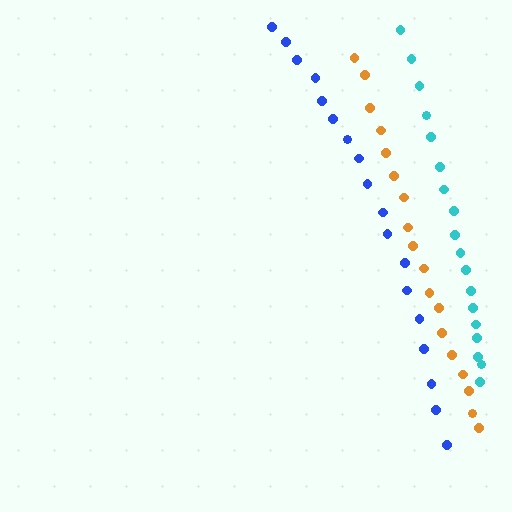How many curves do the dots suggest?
There are 3 distinct paths.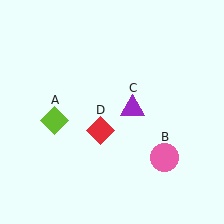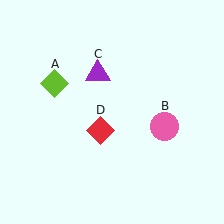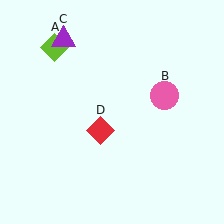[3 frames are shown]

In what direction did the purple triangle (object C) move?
The purple triangle (object C) moved up and to the left.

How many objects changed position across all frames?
3 objects changed position: lime diamond (object A), pink circle (object B), purple triangle (object C).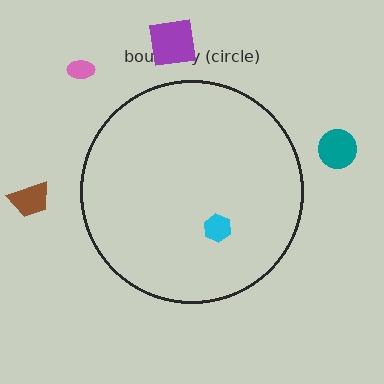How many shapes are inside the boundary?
1 inside, 4 outside.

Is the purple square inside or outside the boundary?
Outside.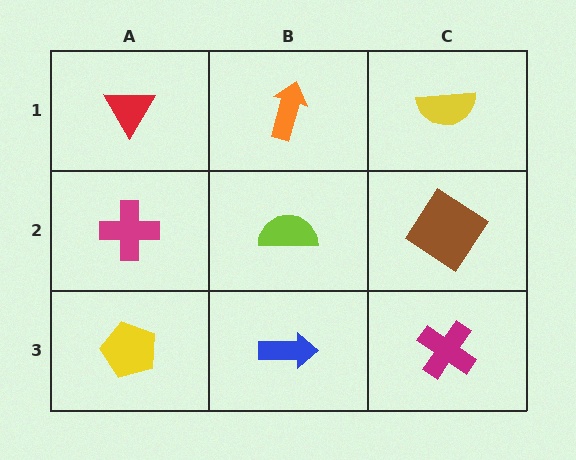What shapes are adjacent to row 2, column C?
A yellow semicircle (row 1, column C), a magenta cross (row 3, column C), a lime semicircle (row 2, column B).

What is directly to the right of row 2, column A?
A lime semicircle.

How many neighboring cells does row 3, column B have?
3.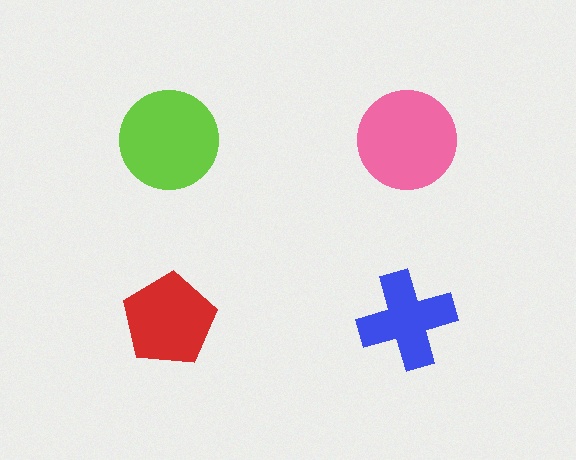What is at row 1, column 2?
A pink circle.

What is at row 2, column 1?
A red pentagon.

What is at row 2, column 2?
A blue cross.